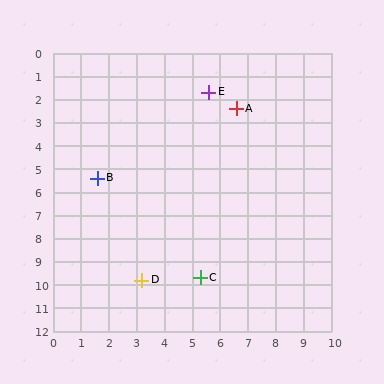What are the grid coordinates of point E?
Point E is at approximately (5.6, 1.7).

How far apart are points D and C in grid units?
Points D and C are about 2.1 grid units apart.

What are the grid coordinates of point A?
Point A is at approximately (6.6, 2.4).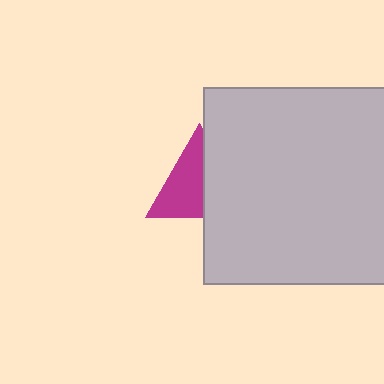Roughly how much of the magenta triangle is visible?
About half of it is visible (roughly 57%).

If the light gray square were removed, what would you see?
You would see the complete magenta triangle.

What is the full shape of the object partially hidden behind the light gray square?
The partially hidden object is a magenta triangle.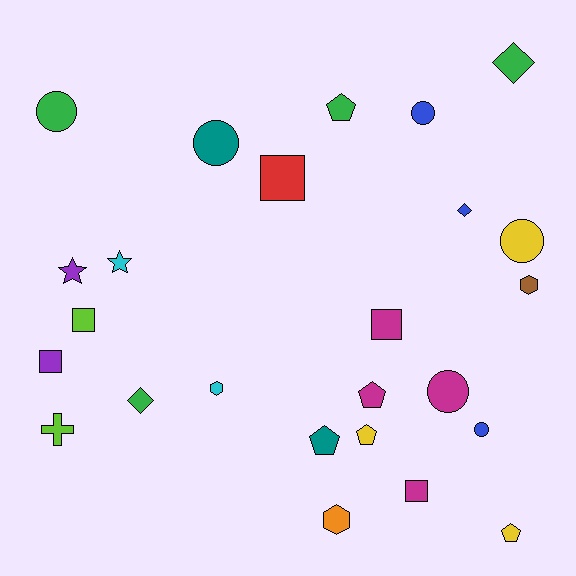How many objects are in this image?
There are 25 objects.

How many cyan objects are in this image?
There are 2 cyan objects.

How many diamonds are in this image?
There are 3 diamonds.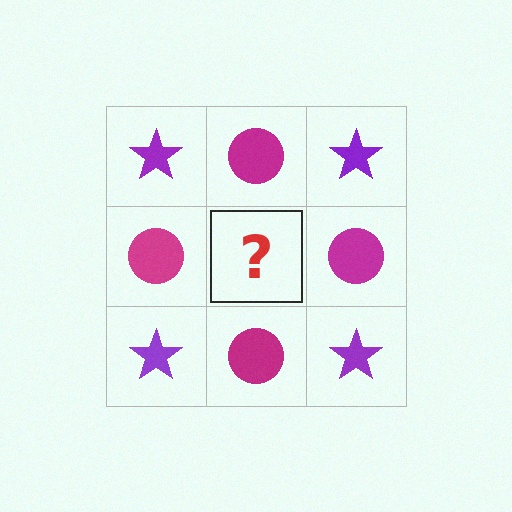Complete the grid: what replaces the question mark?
The question mark should be replaced with a purple star.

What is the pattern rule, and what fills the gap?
The rule is that it alternates purple star and magenta circle in a checkerboard pattern. The gap should be filled with a purple star.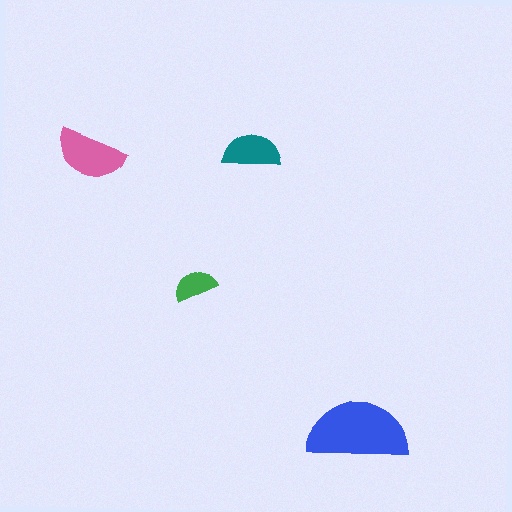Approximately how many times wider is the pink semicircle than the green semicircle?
About 1.5 times wider.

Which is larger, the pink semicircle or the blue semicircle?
The blue one.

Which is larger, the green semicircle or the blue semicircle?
The blue one.